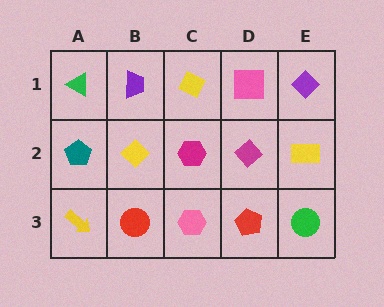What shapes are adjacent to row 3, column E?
A yellow rectangle (row 2, column E), a red pentagon (row 3, column D).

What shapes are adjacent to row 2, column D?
A pink square (row 1, column D), a red pentagon (row 3, column D), a magenta hexagon (row 2, column C), a yellow rectangle (row 2, column E).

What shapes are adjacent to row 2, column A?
A green triangle (row 1, column A), a yellow arrow (row 3, column A), a yellow diamond (row 2, column B).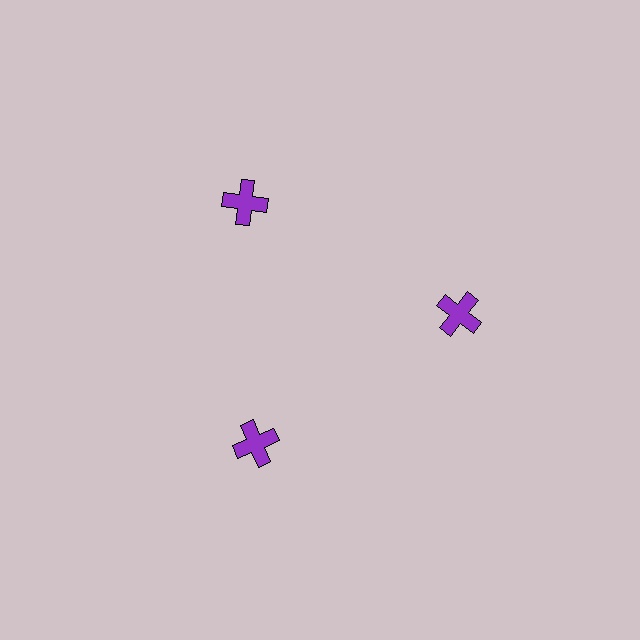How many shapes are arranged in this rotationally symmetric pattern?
There are 3 shapes, arranged in 3 groups of 1.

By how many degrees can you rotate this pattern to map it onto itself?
The pattern maps onto itself every 120 degrees of rotation.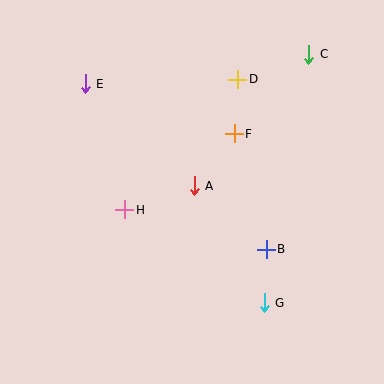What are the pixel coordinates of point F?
Point F is at (234, 134).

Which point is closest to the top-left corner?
Point E is closest to the top-left corner.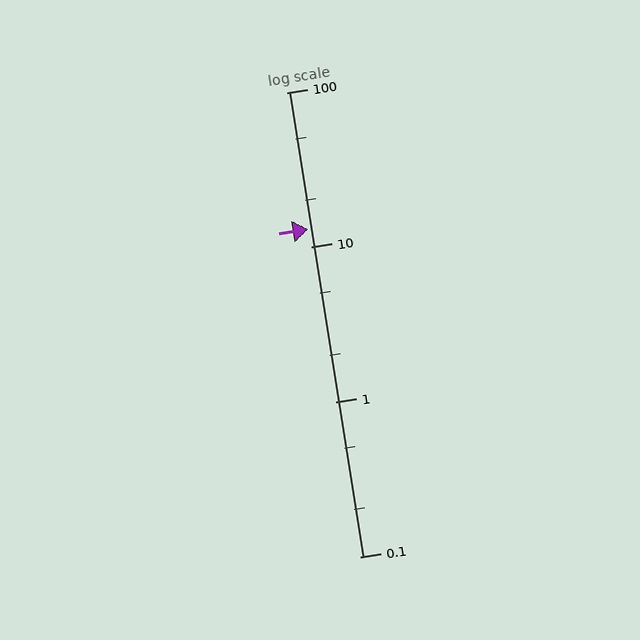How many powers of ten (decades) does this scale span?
The scale spans 3 decades, from 0.1 to 100.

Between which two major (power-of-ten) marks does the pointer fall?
The pointer is between 10 and 100.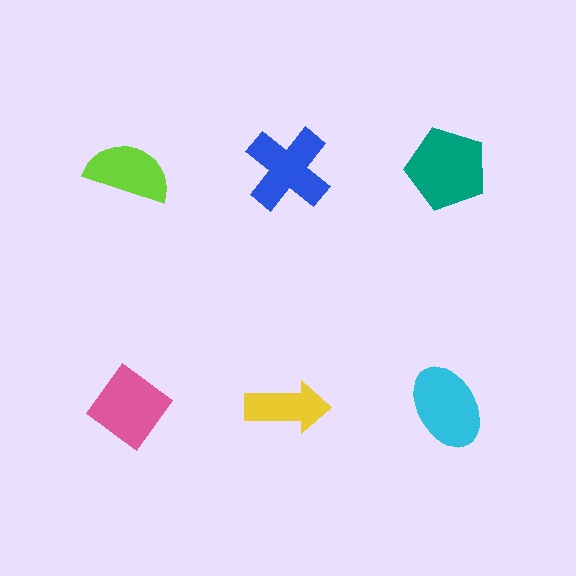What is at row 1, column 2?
A blue cross.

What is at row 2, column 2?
A yellow arrow.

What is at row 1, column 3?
A teal pentagon.